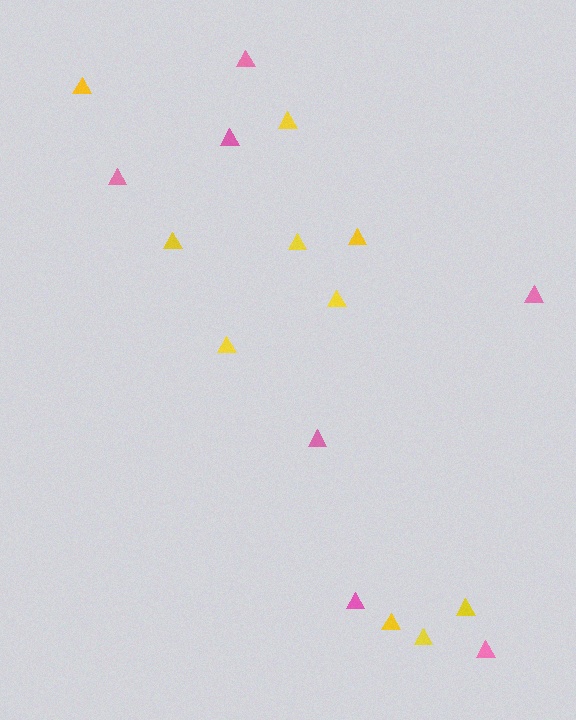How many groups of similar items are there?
There are 2 groups: one group of pink triangles (7) and one group of yellow triangles (10).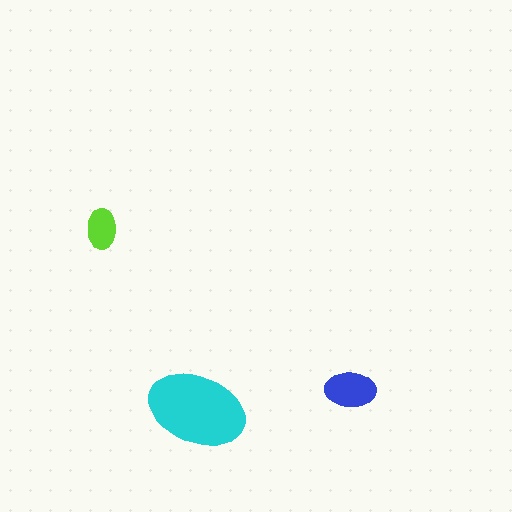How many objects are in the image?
There are 3 objects in the image.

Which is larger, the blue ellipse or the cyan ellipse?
The cyan one.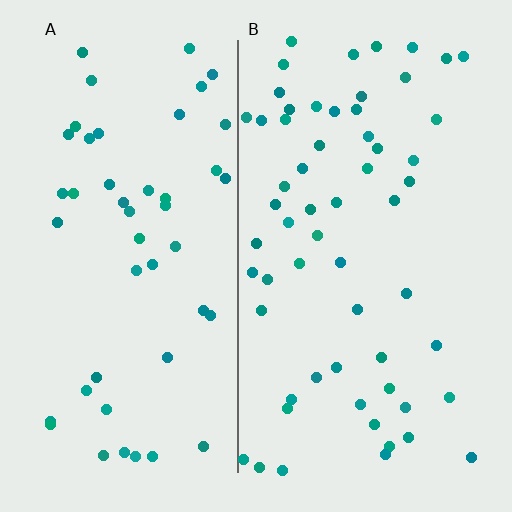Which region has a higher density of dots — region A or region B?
B (the right).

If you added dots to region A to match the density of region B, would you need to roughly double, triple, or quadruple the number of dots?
Approximately double.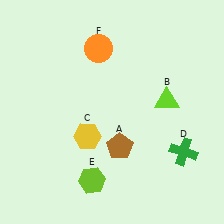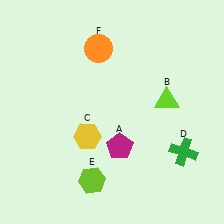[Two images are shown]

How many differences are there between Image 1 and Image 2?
There is 1 difference between the two images.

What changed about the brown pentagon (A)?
In Image 1, A is brown. In Image 2, it changed to magenta.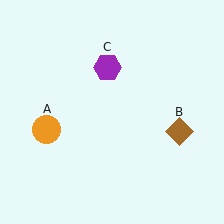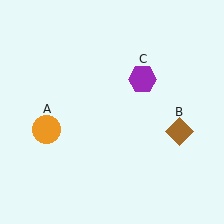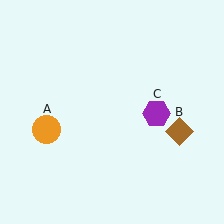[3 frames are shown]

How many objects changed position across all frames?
1 object changed position: purple hexagon (object C).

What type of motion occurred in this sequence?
The purple hexagon (object C) rotated clockwise around the center of the scene.